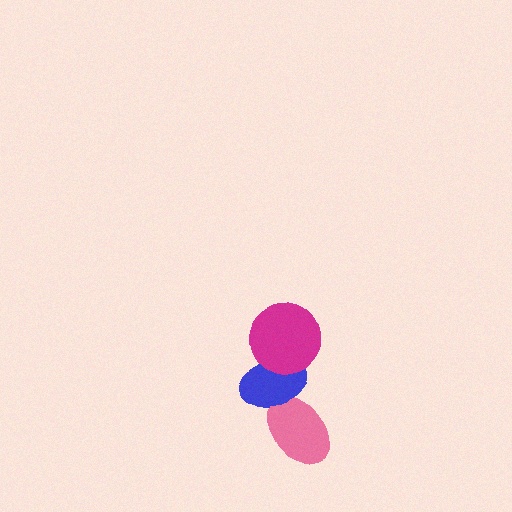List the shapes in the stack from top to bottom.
From top to bottom: the magenta circle, the blue ellipse, the pink ellipse.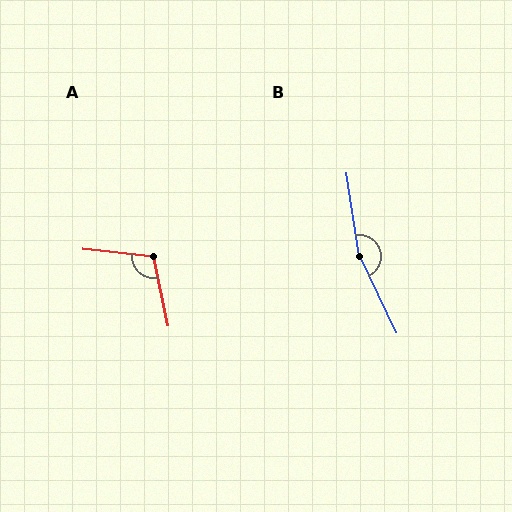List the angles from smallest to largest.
A (108°), B (163°).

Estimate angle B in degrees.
Approximately 163 degrees.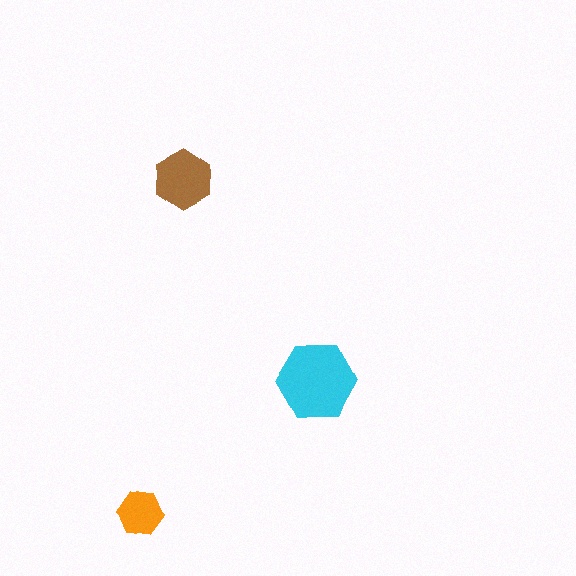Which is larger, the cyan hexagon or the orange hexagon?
The cyan one.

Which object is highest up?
The brown hexagon is topmost.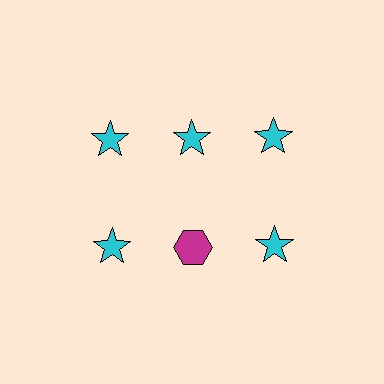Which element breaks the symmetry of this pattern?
The magenta hexagon in the second row, second from left column breaks the symmetry. All other shapes are cyan stars.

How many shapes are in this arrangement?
There are 6 shapes arranged in a grid pattern.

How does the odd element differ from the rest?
It differs in both color (magenta instead of cyan) and shape (hexagon instead of star).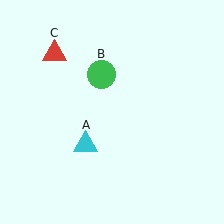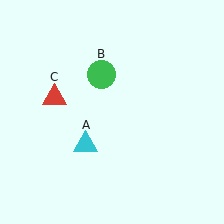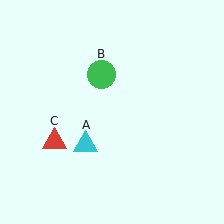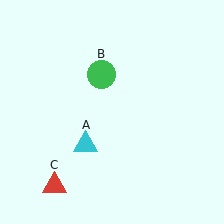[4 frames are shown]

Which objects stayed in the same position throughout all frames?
Cyan triangle (object A) and green circle (object B) remained stationary.